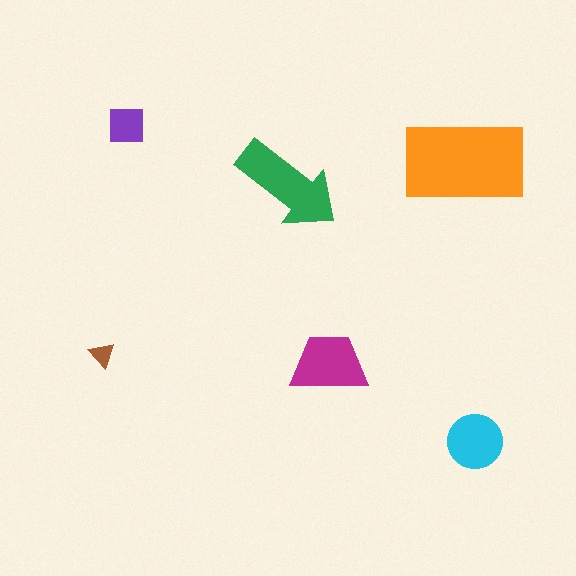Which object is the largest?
The orange rectangle.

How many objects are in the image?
There are 6 objects in the image.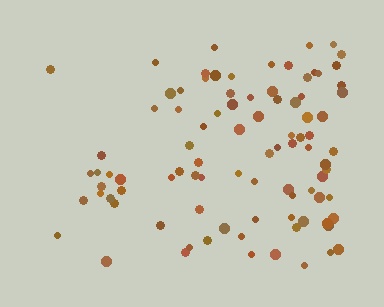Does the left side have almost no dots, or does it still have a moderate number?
Still a moderate number, just noticeably fewer than the right.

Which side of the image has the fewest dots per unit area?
The left.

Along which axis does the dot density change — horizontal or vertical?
Horizontal.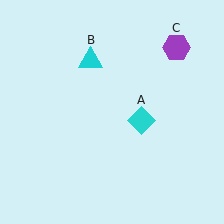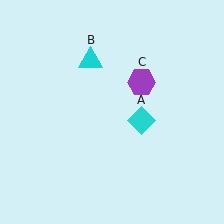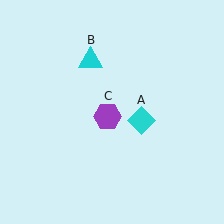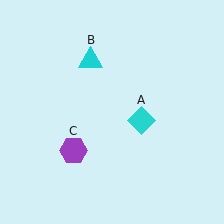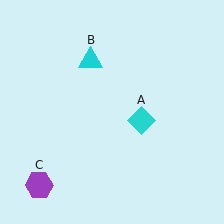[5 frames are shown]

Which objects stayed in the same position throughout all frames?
Cyan diamond (object A) and cyan triangle (object B) remained stationary.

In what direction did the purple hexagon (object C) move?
The purple hexagon (object C) moved down and to the left.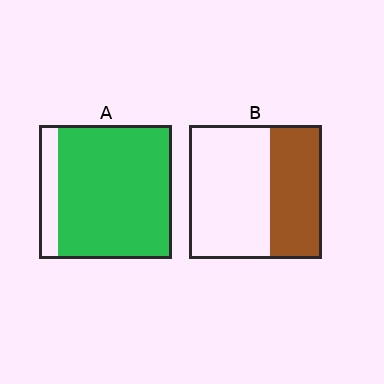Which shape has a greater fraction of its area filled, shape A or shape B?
Shape A.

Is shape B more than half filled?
No.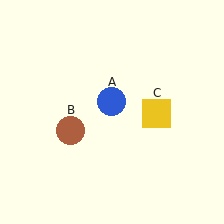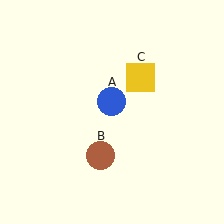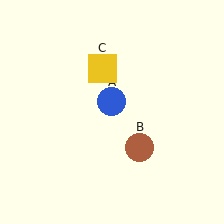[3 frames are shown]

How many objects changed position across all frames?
2 objects changed position: brown circle (object B), yellow square (object C).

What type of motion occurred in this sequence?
The brown circle (object B), yellow square (object C) rotated counterclockwise around the center of the scene.